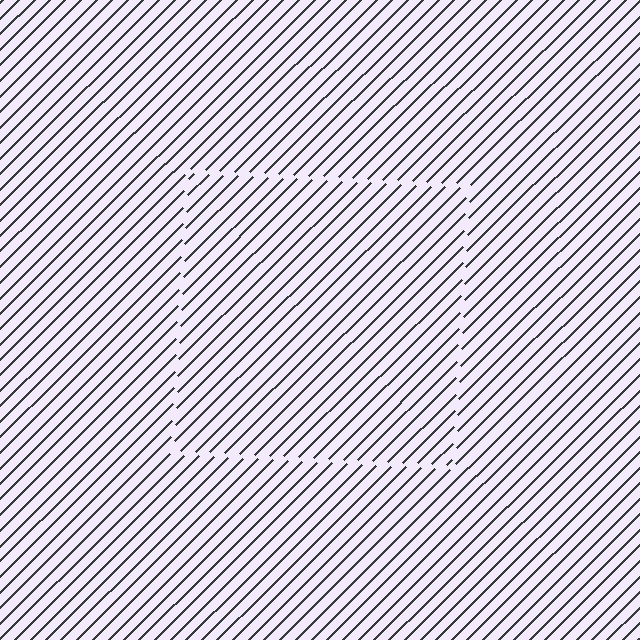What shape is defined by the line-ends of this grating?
An illusory square. The interior of the shape contains the same grating, shifted by half a period — the contour is defined by the phase discontinuity where line-ends from the inner and outer gratings abut.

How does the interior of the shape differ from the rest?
The interior of the shape contains the same grating, shifted by half a period — the contour is defined by the phase discontinuity where line-ends from the inner and outer gratings abut.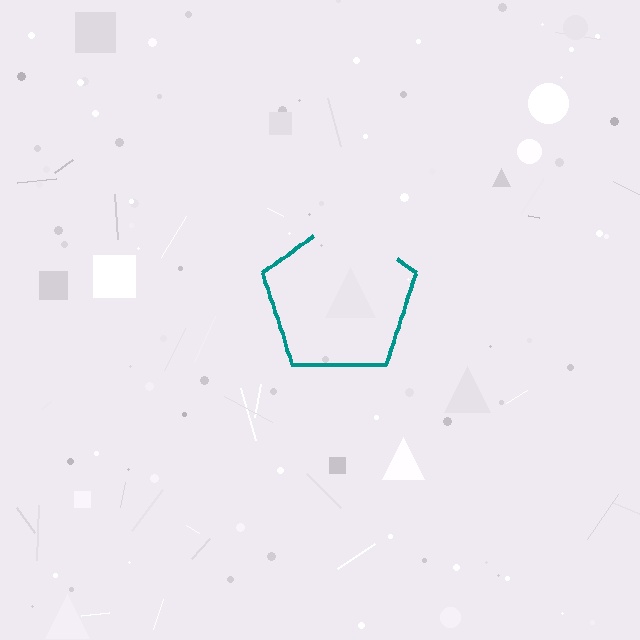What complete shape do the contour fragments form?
The contour fragments form a pentagon.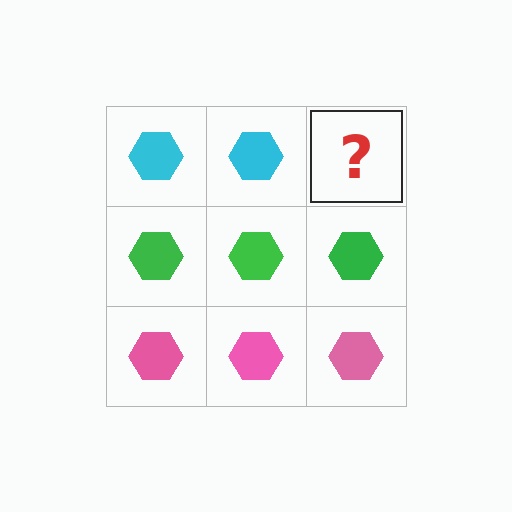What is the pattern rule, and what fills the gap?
The rule is that each row has a consistent color. The gap should be filled with a cyan hexagon.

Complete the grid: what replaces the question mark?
The question mark should be replaced with a cyan hexagon.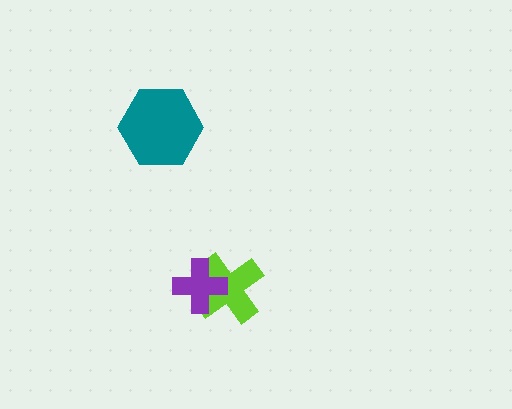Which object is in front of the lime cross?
The purple cross is in front of the lime cross.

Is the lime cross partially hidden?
Yes, it is partially covered by another shape.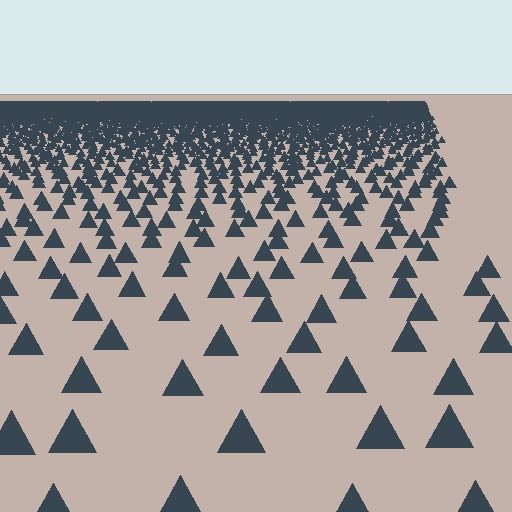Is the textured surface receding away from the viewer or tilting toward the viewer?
The surface is receding away from the viewer. Texture elements get smaller and denser toward the top.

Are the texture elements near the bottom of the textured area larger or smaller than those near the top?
Larger. Near the bottom, elements are closer to the viewer and appear at a bigger on-screen size.